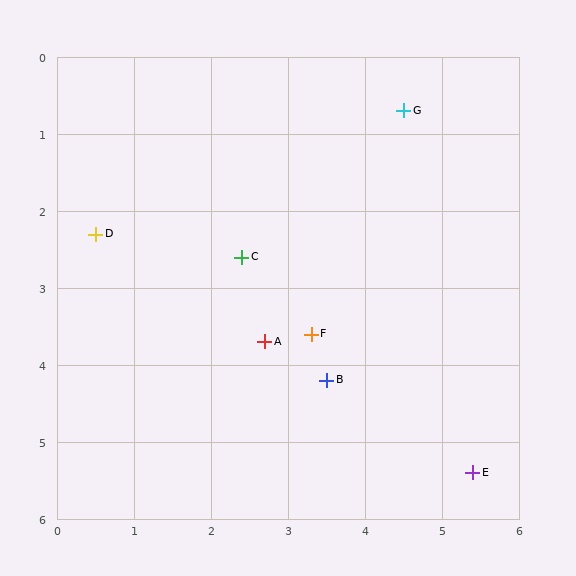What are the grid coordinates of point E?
Point E is at approximately (5.4, 5.4).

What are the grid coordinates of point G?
Point G is at approximately (4.5, 0.7).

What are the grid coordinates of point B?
Point B is at approximately (3.5, 4.2).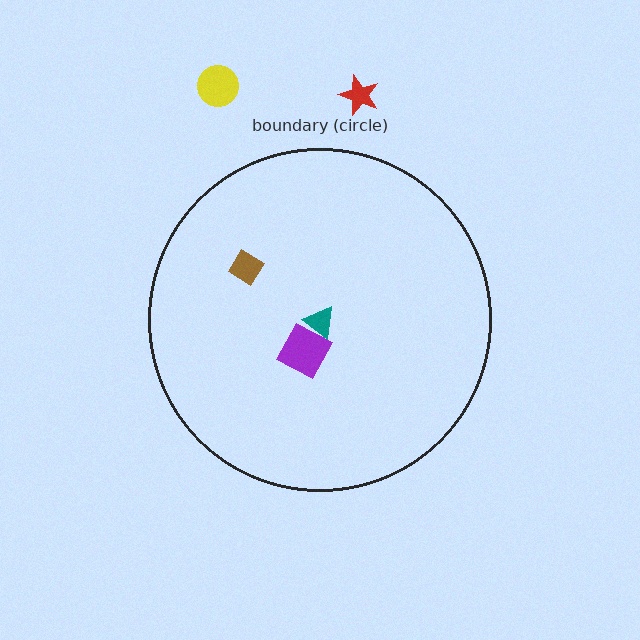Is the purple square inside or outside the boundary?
Inside.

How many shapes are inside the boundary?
3 inside, 2 outside.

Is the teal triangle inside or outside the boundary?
Inside.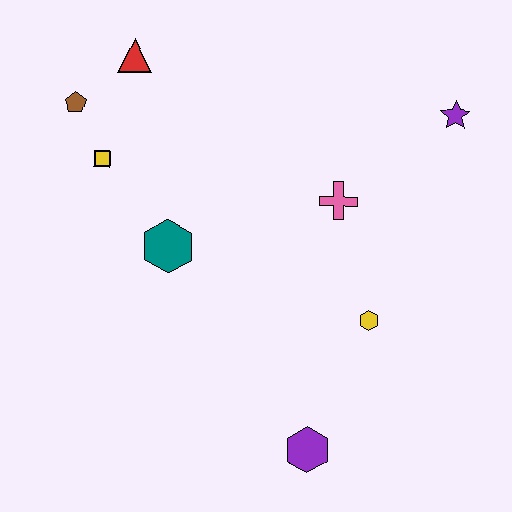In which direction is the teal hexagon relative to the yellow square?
The teal hexagon is below the yellow square.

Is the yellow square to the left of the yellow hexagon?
Yes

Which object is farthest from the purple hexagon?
The red triangle is farthest from the purple hexagon.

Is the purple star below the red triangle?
Yes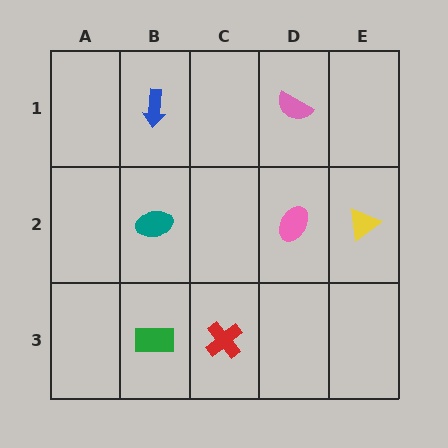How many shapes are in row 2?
3 shapes.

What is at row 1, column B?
A blue arrow.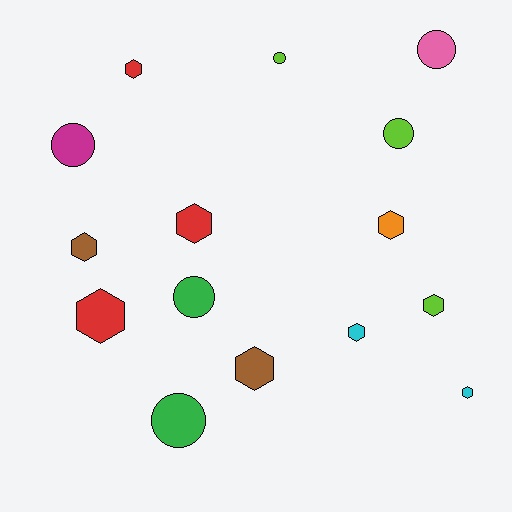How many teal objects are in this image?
There are no teal objects.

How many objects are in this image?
There are 15 objects.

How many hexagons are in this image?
There are 9 hexagons.